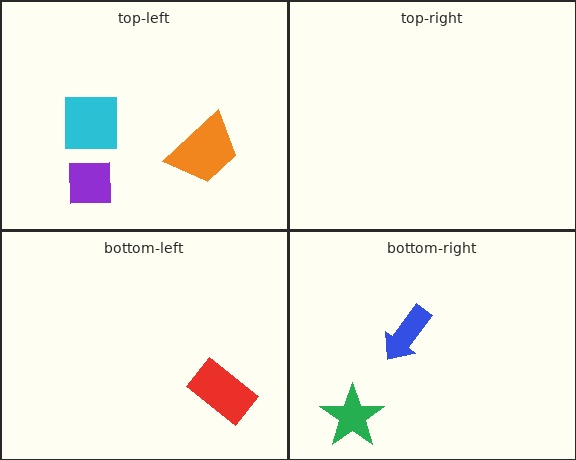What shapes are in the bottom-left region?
The red rectangle.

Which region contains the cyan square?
The top-left region.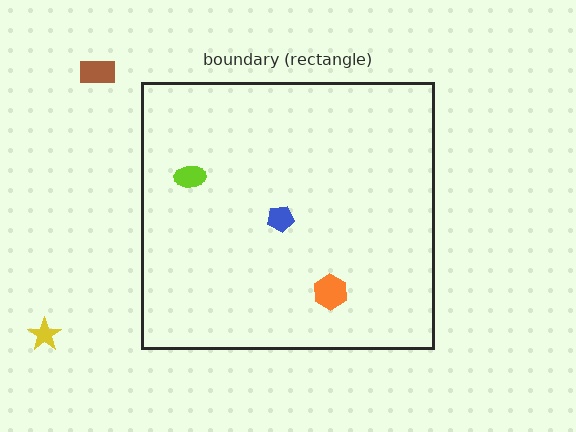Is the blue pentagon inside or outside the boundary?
Inside.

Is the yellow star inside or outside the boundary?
Outside.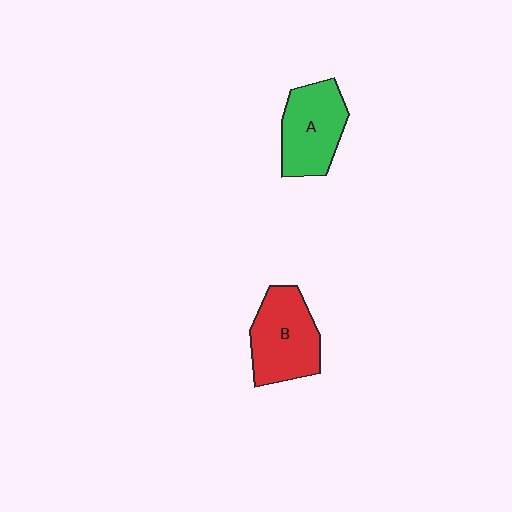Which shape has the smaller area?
Shape A (green).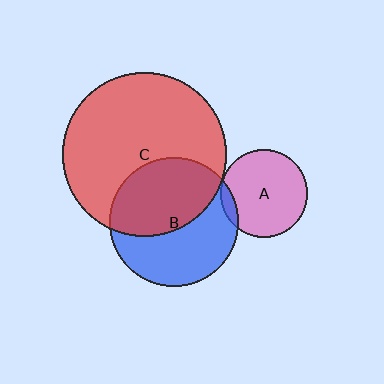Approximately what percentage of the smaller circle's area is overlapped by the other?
Approximately 5%.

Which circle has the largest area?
Circle C (red).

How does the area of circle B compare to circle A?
Approximately 2.2 times.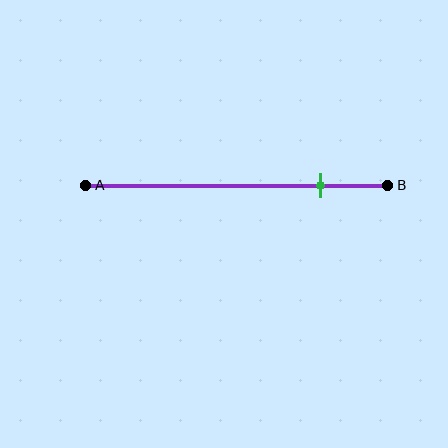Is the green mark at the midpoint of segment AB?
No, the mark is at about 80% from A, not at the 50% midpoint.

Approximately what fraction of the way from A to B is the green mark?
The green mark is approximately 80% of the way from A to B.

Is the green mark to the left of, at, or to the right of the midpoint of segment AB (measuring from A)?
The green mark is to the right of the midpoint of segment AB.